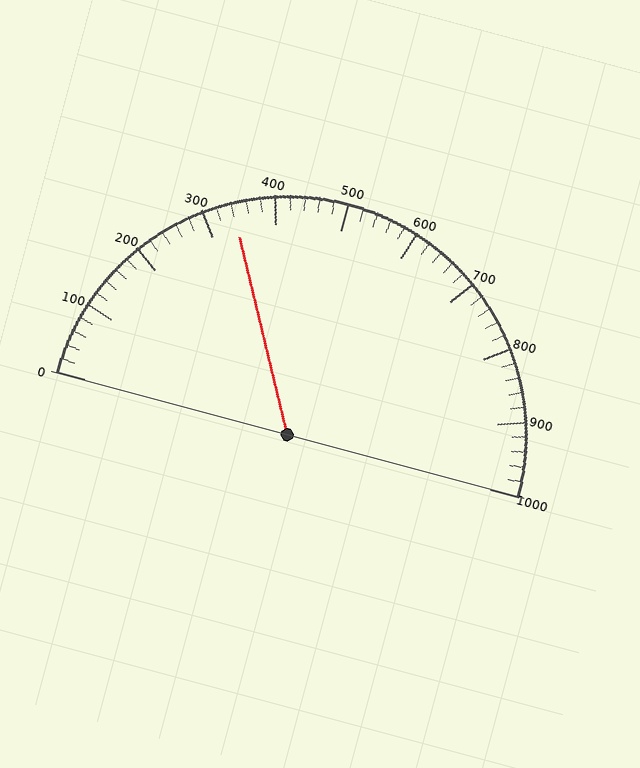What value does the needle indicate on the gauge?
The needle indicates approximately 340.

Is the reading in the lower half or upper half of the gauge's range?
The reading is in the lower half of the range (0 to 1000).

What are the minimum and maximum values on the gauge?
The gauge ranges from 0 to 1000.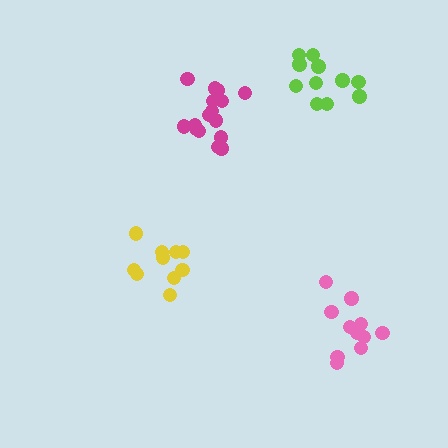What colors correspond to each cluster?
The clusters are colored: pink, magenta, lime, yellow.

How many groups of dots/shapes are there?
There are 4 groups.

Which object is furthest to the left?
The yellow cluster is leftmost.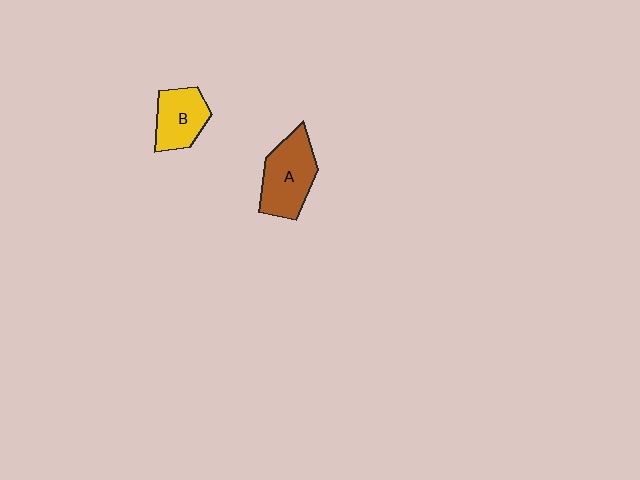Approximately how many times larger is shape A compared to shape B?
Approximately 1.3 times.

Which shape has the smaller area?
Shape B (yellow).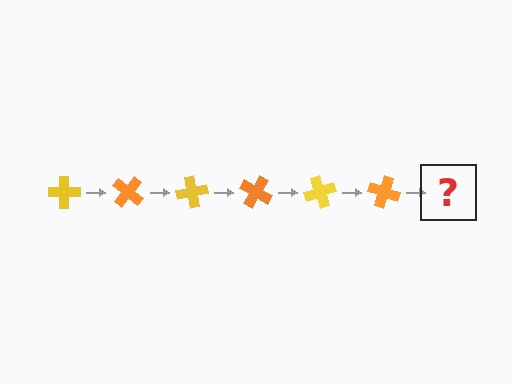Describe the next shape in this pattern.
It should be a yellow cross, rotated 240 degrees from the start.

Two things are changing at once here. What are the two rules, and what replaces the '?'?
The two rules are that it rotates 40 degrees each step and the color cycles through yellow and orange. The '?' should be a yellow cross, rotated 240 degrees from the start.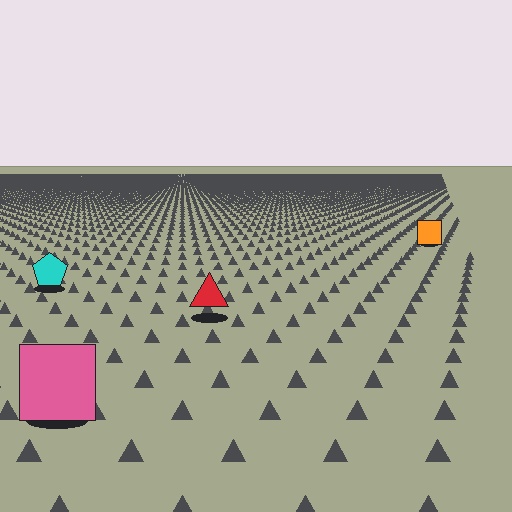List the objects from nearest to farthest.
From nearest to farthest: the pink square, the red triangle, the cyan pentagon, the orange square.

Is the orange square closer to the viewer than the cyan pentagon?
No. The cyan pentagon is closer — you can tell from the texture gradient: the ground texture is coarser near it.